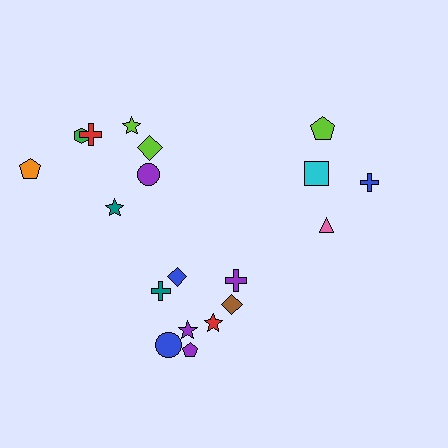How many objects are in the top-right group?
There are 4 objects.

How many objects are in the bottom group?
There are 8 objects.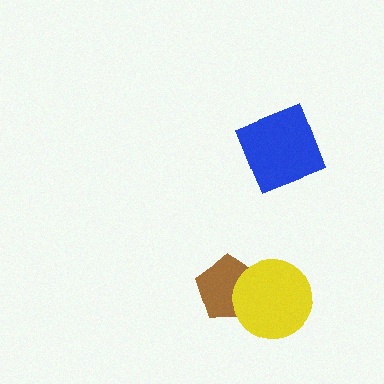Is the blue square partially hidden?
No, no other shape covers it.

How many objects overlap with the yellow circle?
1 object overlaps with the yellow circle.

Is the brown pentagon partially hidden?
Yes, it is partially covered by another shape.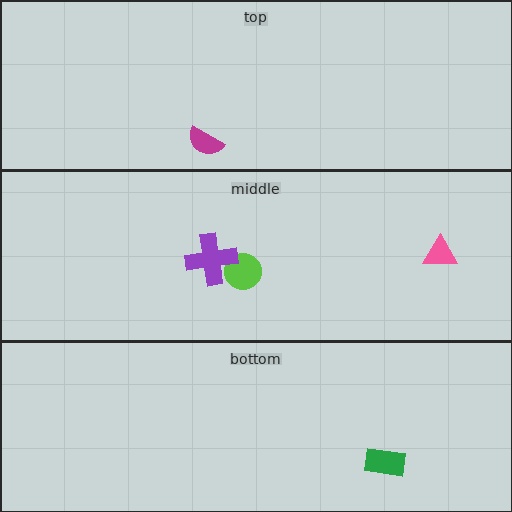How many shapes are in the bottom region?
1.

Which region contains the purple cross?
The middle region.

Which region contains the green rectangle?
The bottom region.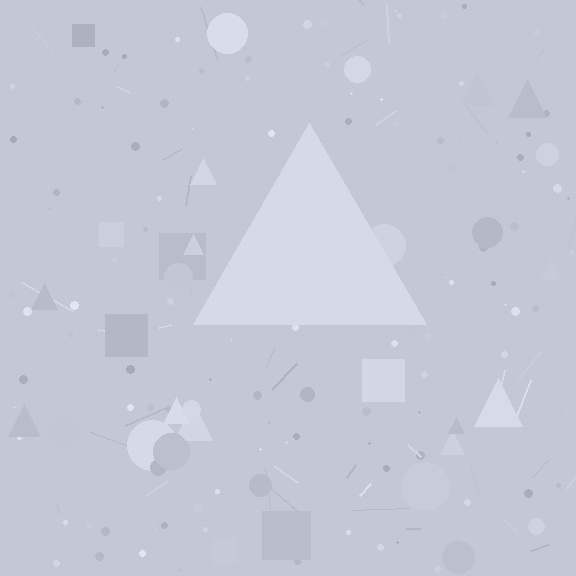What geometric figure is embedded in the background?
A triangle is embedded in the background.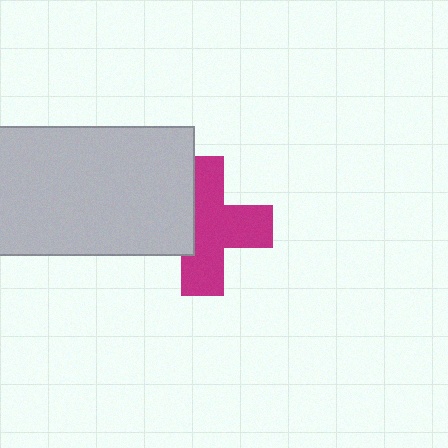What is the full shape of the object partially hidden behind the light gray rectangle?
The partially hidden object is a magenta cross.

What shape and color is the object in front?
The object in front is a light gray rectangle.